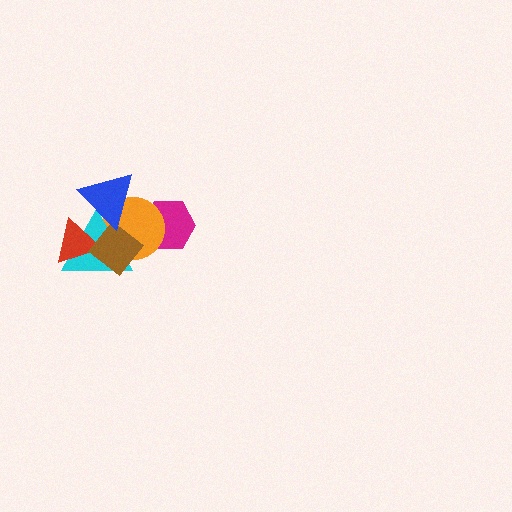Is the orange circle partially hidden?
Yes, it is partially covered by another shape.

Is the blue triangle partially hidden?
No, no other shape covers it.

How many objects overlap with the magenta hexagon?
1 object overlaps with the magenta hexagon.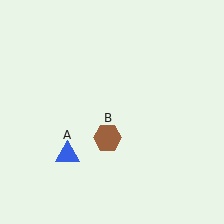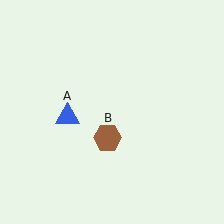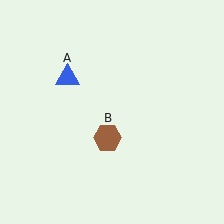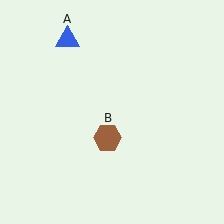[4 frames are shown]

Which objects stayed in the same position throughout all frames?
Brown hexagon (object B) remained stationary.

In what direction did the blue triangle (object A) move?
The blue triangle (object A) moved up.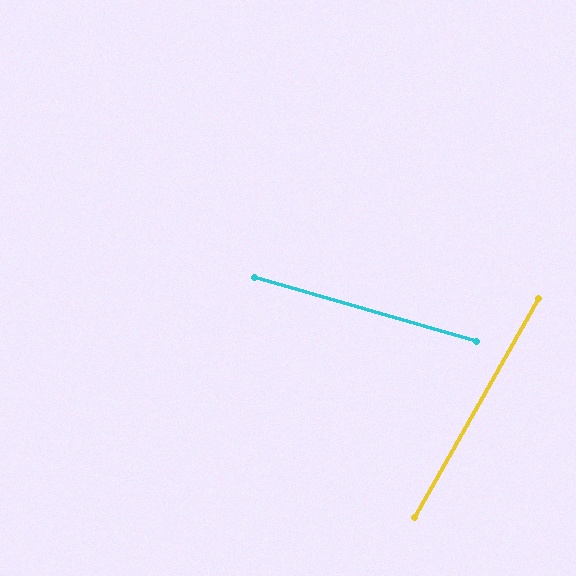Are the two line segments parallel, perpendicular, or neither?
Neither parallel nor perpendicular — they differ by about 77°.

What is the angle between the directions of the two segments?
Approximately 77 degrees.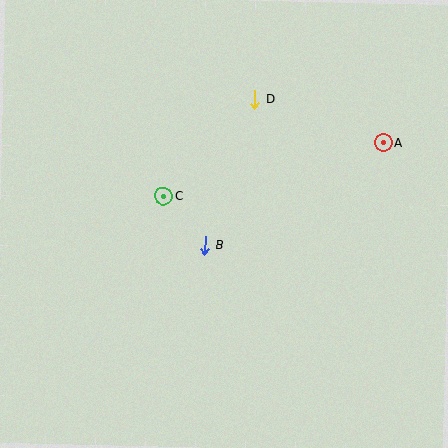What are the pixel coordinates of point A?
Point A is at (383, 143).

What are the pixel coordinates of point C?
Point C is at (163, 196).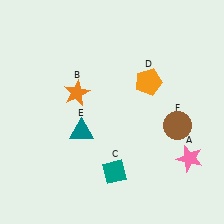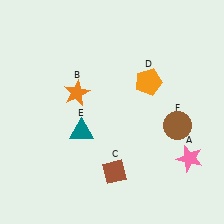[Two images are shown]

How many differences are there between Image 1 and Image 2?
There is 1 difference between the two images.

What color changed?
The diamond (C) changed from teal in Image 1 to brown in Image 2.